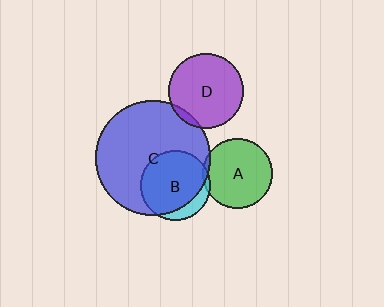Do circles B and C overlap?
Yes.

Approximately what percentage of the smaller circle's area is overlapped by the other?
Approximately 80%.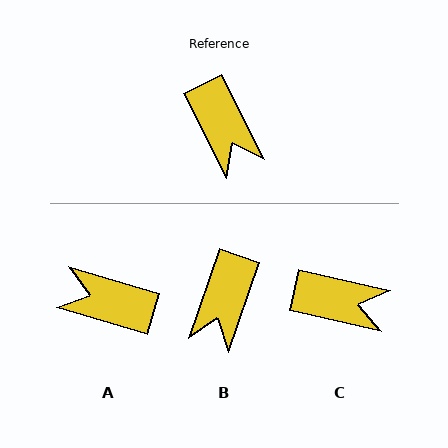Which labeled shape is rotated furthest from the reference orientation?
A, about 133 degrees away.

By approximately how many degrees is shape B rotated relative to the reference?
Approximately 46 degrees clockwise.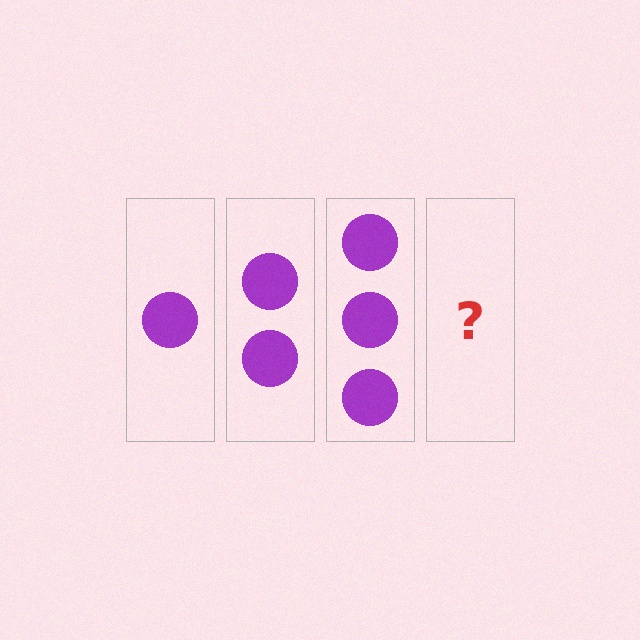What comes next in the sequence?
The next element should be 4 circles.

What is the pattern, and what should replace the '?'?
The pattern is that each step adds one more circle. The '?' should be 4 circles.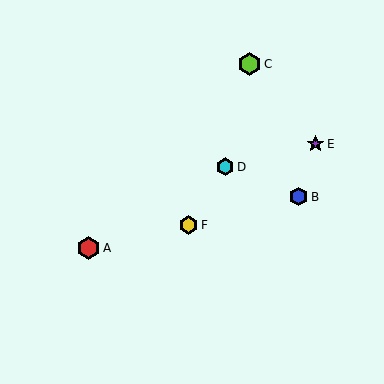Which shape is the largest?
The red hexagon (labeled A) is the largest.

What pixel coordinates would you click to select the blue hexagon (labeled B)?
Click at (299, 197) to select the blue hexagon B.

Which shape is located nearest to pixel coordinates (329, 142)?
The purple star (labeled E) at (316, 144) is nearest to that location.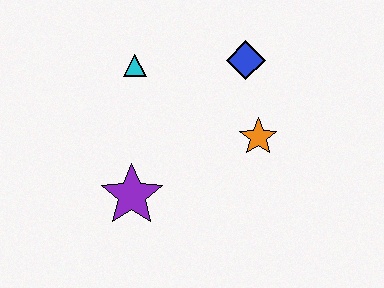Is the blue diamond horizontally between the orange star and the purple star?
Yes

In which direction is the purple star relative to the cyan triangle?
The purple star is below the cyan triangle.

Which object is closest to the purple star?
The cyan triangle is closest to the purple star.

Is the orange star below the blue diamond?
Yes